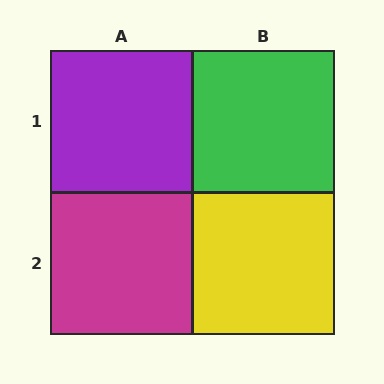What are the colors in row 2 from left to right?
Magenta, yellow.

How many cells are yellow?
1 cell is yellow.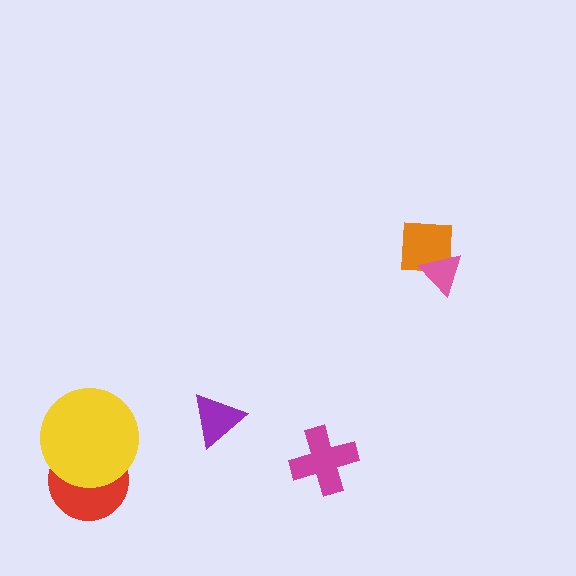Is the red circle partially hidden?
Yes, it is partially covered by another shape.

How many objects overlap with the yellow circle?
1 object overlaps with the yellow circle.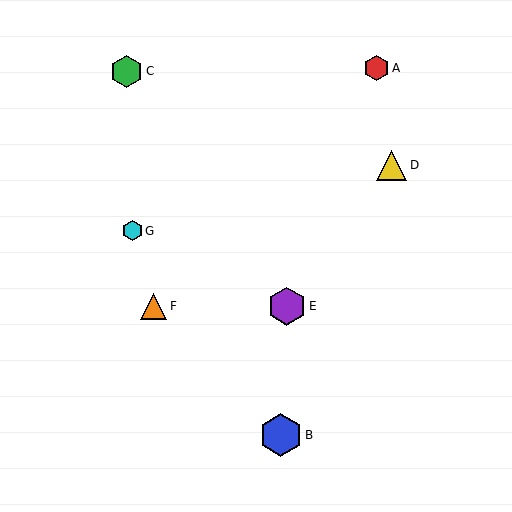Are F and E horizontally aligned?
Yes, both are at y≈306.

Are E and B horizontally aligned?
No, E is at y≈306 and B is at y≈435.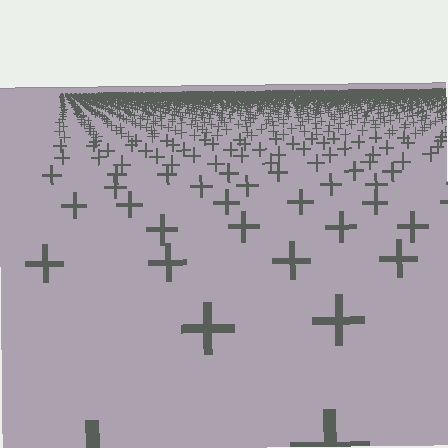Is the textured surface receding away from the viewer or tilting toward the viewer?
The surface is receding away from the viewer. Texture elements get smaller and denser toward the top.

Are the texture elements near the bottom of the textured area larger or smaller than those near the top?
Larger. Near the bottom, elements are closer to the viewer and appear at a bigger on-screen size.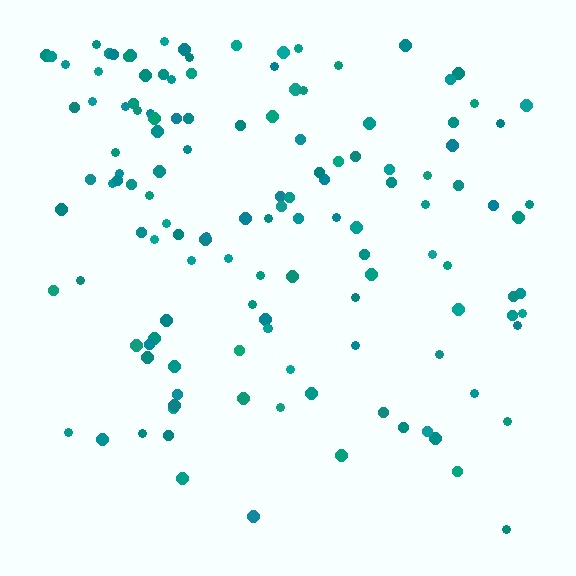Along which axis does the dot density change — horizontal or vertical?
Vertical.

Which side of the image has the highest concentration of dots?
The top.